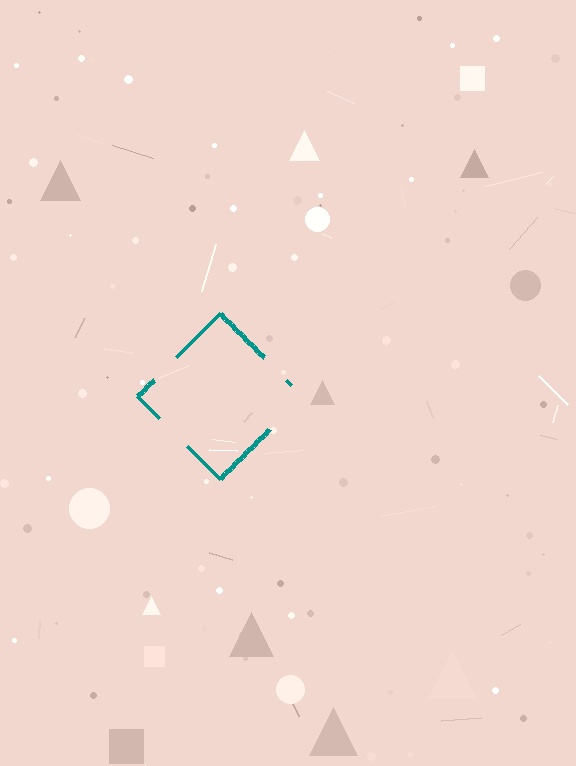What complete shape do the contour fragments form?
The contour fragments form a diamond.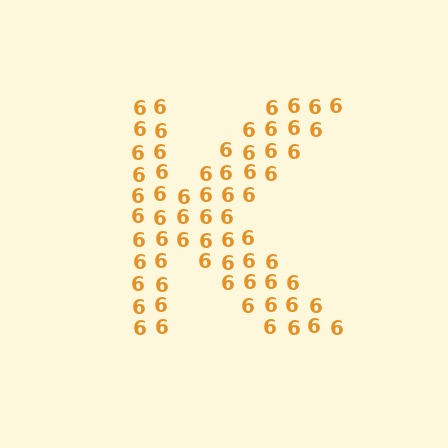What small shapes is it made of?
It is made of small digit 6's.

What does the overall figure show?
The overall figure shows the letter K.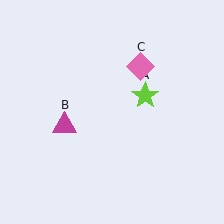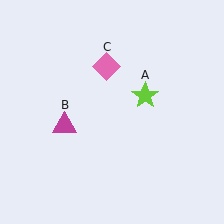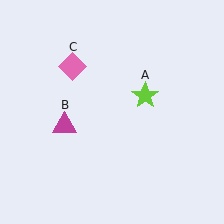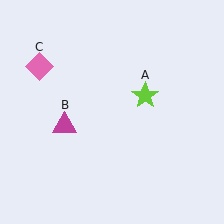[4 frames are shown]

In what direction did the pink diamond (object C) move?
The pink diamond (object C) moved left.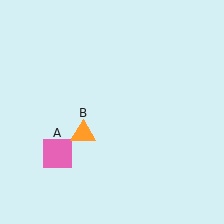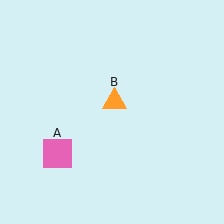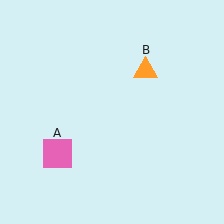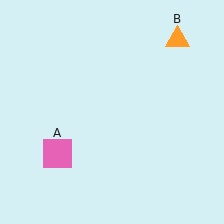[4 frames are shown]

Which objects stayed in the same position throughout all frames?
Pink square (object A) remained stationary.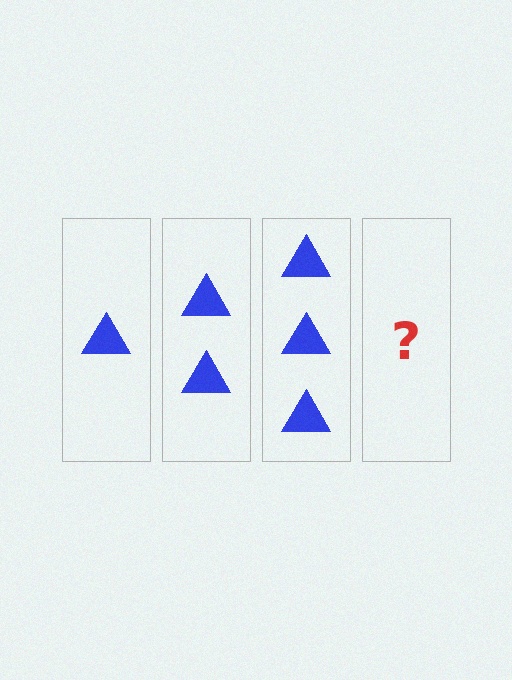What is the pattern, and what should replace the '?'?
The pattern is that each step adds one more triangle. The '?' should be 4 triangles.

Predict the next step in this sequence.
The next step is 4 triangles.